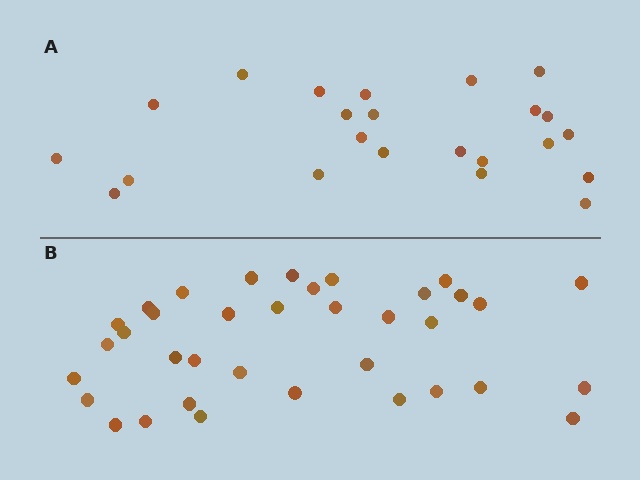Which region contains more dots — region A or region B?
Region B (the bottom region) has more dots.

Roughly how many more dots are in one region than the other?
Region B has approximately 15 more dots than region A.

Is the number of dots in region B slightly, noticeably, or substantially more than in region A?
Region B has substantially more. The ratio is roughly 1.6 to 1.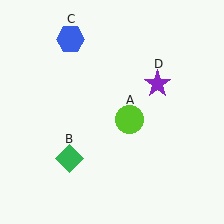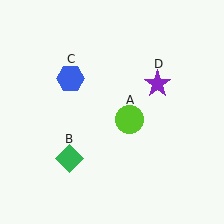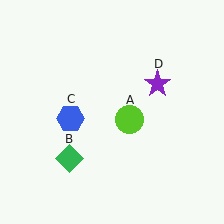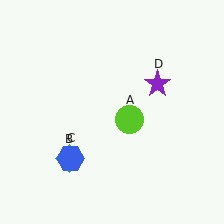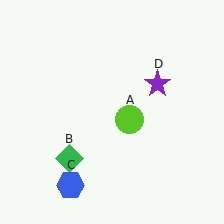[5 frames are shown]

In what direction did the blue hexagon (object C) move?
The blue hexagon (object C) moved down.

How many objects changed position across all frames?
1 object changed position: blue hexagon (object C).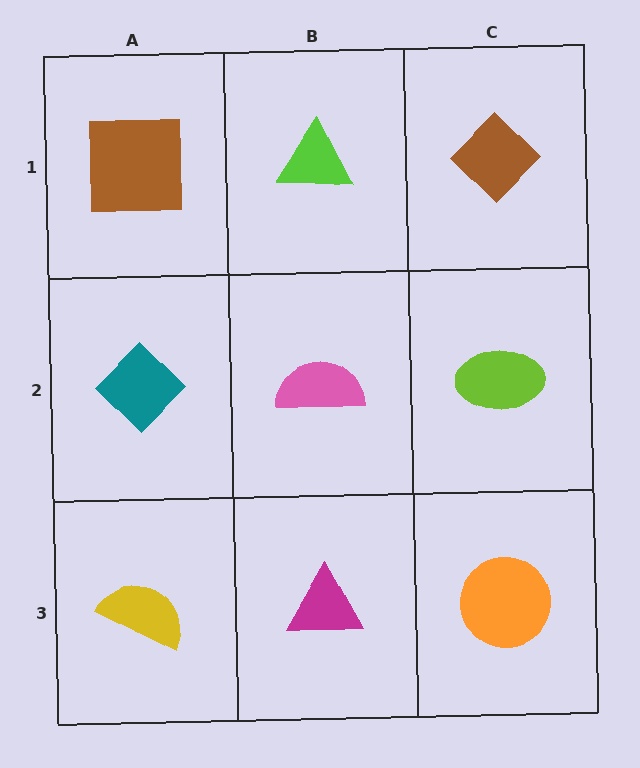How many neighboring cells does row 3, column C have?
2.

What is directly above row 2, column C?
A brown diamond.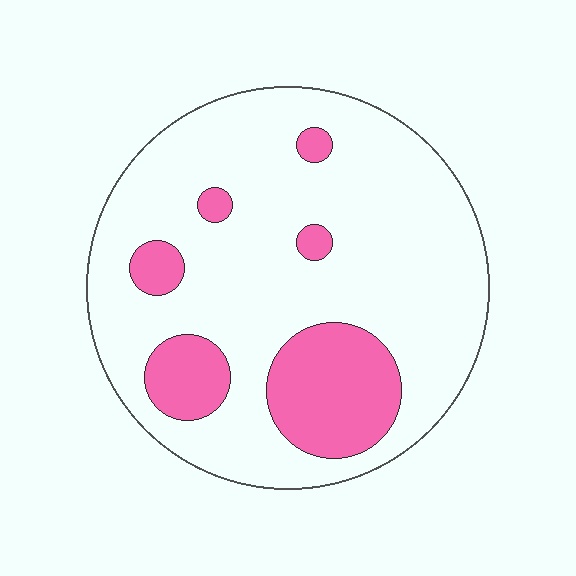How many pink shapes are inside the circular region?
6.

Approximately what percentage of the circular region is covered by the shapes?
Approximately 20%.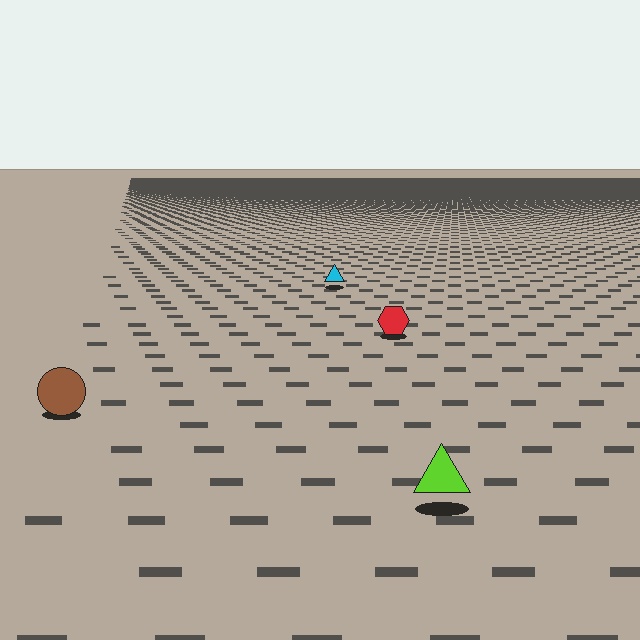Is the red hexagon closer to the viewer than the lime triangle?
No. The lime triangle is closer — you can tell from the texture gradient: the ground texture is coarser near it.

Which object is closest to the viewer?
The lime triangle is closest. The texture marks near it are larger and more spread out.